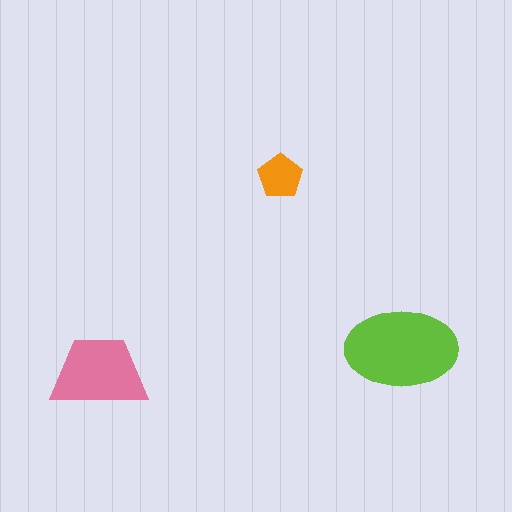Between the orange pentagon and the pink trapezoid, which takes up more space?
The pink trapezoid.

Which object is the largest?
The lime ellipse.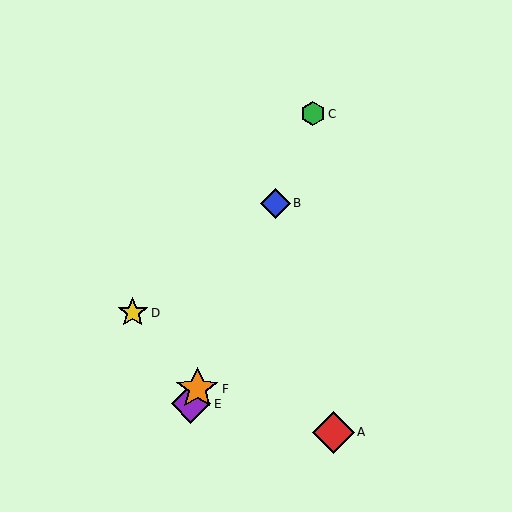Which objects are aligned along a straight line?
Objects B, C, E, F are aligned along a straight line.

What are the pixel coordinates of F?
Object F is at (197, 389).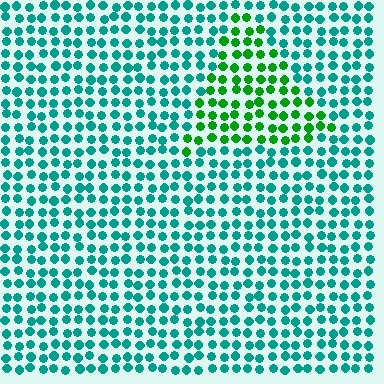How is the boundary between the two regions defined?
The boundary is defined purely by a slight shift in hue (about 46 degrees). Spacing, size, and orientation are identical on both sides.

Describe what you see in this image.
The image is filled with small teal elements in a uniform arrangement. A triangle-shaped region is visible where the elements are tinted to a slightly different hue, forming a subtle color boundary.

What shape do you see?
I see a triangle.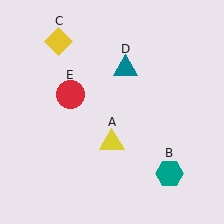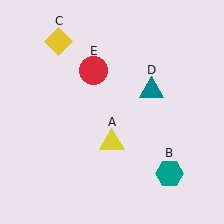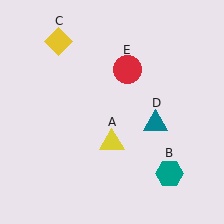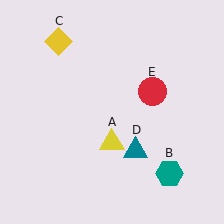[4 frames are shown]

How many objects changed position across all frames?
2 objects changed position: teal triangle (object D), red circle (object E).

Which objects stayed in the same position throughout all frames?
Yellow triangle (object A) and teal hexagon (object B) and yellow diamond (object C) remained stationary.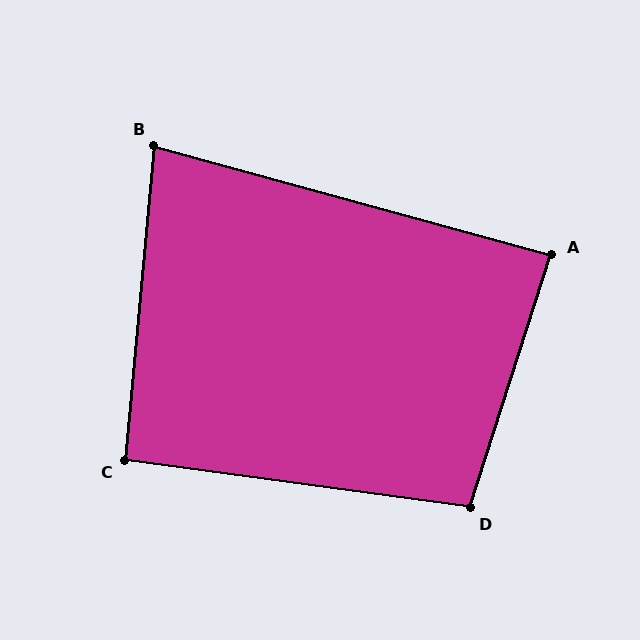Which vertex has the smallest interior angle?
B, at approximately 80 degrees.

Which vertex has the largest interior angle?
D, at approximately 100 degrees.